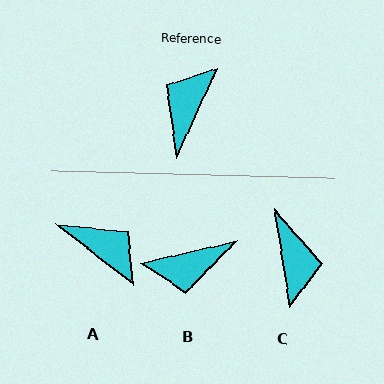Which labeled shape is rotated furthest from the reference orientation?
C, about 146 degrees away.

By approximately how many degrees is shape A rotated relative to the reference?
Approximately 103 degrees clockwise.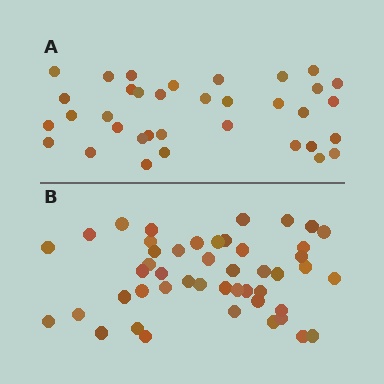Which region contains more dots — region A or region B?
Region B (the bottom region) has more dots.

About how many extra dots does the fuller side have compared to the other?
Region B has roughly 12 or so more dots than region A.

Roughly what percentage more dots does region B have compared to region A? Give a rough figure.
About 35% more.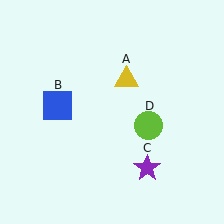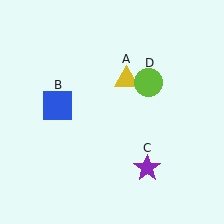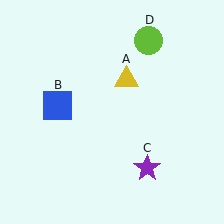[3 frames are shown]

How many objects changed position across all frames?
1 object changed position: lime circle (object D).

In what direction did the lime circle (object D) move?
The lime circle (object D) moved up.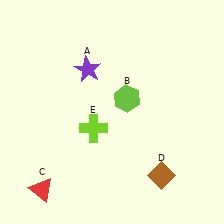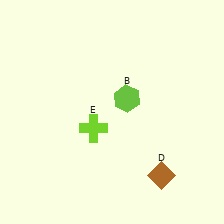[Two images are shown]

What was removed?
The purple star (A), the red triangle (C) were removed in Image 2.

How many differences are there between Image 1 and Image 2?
There are 2 differences between the two images.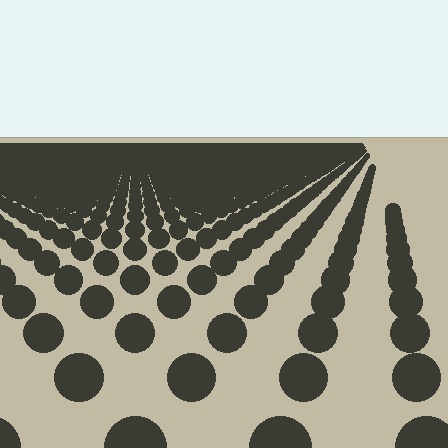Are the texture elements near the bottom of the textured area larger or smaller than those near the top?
Larger. Near the bottom, elements are closer to the viewer and appear at a bigger on-screen size.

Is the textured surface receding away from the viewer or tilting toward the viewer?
The surface is receding away from the viewer. Texture elements get smaller and denser toward the top.